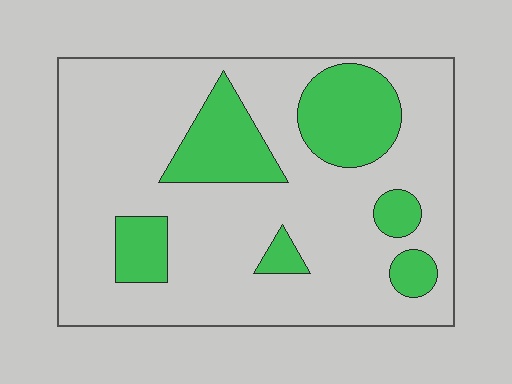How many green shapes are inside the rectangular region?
6.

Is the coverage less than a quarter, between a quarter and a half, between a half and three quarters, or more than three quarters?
Less than a quarter.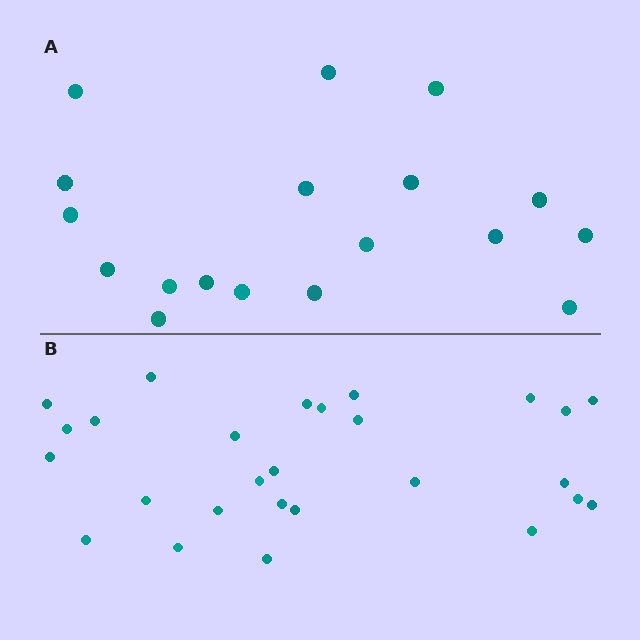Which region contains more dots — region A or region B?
Region B (the bottom region) has more dots.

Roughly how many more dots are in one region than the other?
Region B has roughly 8 or so more dots than region A.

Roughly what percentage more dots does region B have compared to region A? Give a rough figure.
About 50% more.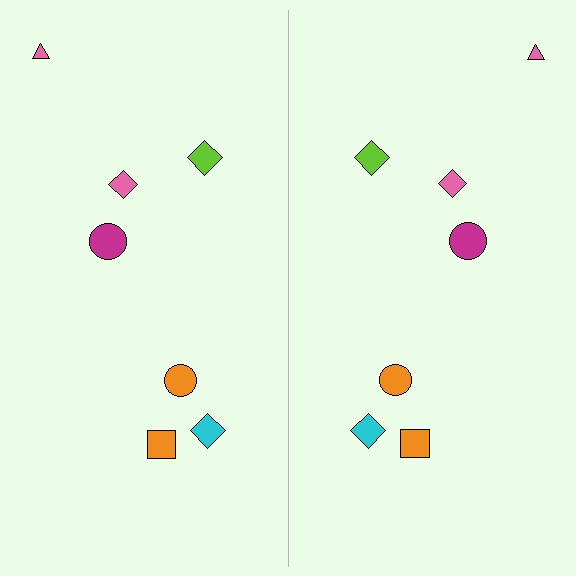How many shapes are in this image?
There are 14 shapes in this image.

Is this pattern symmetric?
Yes, this pattern has bilateral (reflection) symmetry.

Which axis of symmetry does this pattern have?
The pattern has a vertical axis of symmetry running through the center of the image.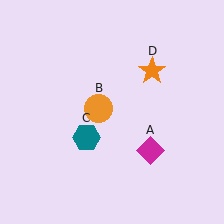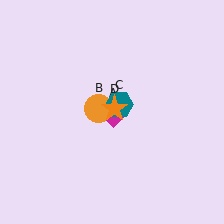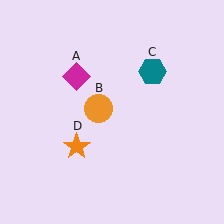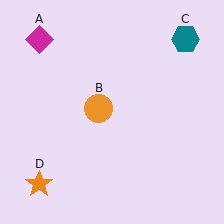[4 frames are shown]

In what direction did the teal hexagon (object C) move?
The teal hexagon (object C) moved up and to the right.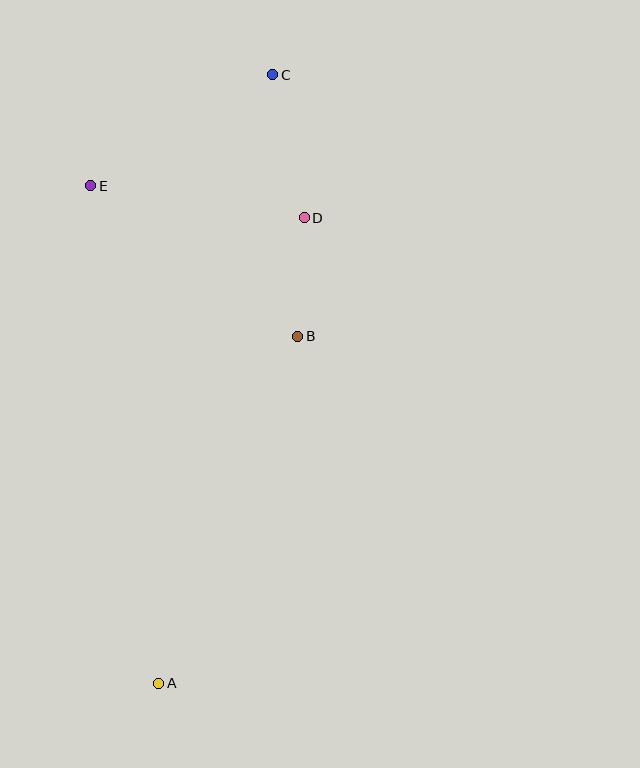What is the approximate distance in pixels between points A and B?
The distance between A and B is approximately 374 pixels.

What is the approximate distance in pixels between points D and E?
The distance between D and E is approximately 216 pixels.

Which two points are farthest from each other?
Points A and C are farthest from each other.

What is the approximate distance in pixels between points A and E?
The distance between A and E is approximately 502 pixels.